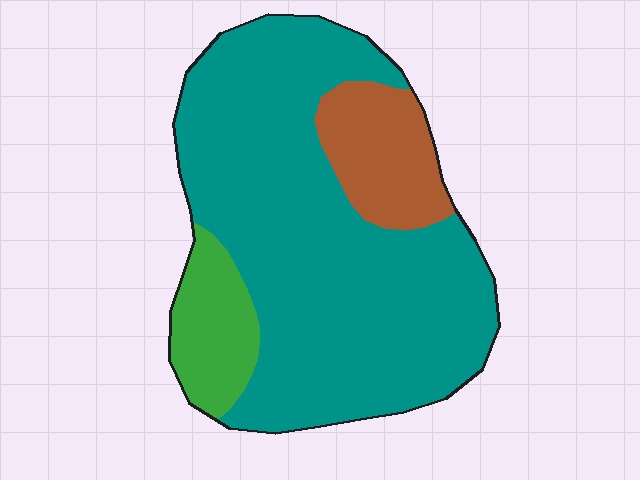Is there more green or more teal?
Teal.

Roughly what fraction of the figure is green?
Green takes up about one eighth (1/8) of the figure.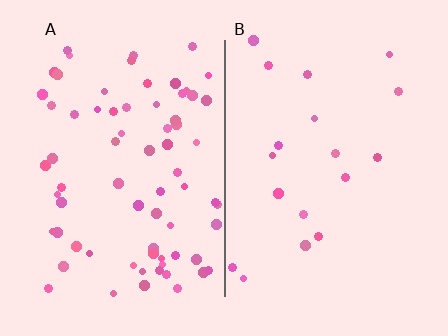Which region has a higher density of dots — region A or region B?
A (the left).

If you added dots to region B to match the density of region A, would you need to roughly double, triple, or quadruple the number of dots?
Approximately quadruple.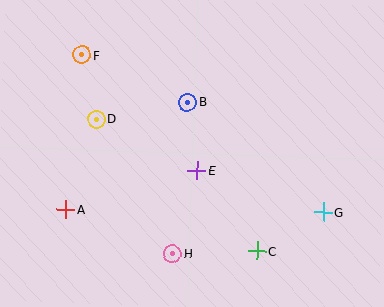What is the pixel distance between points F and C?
The distance between F and C is 263 pixels.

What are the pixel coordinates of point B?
Point B is at (188, 102).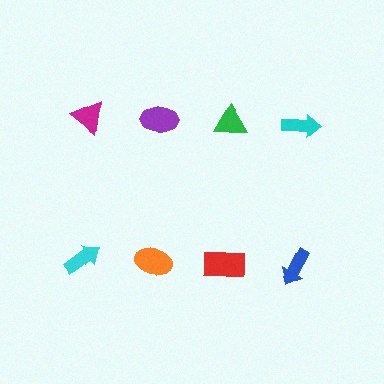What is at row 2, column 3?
A red rectangle.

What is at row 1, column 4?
A cyan arrow.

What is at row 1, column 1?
A magenta triangle.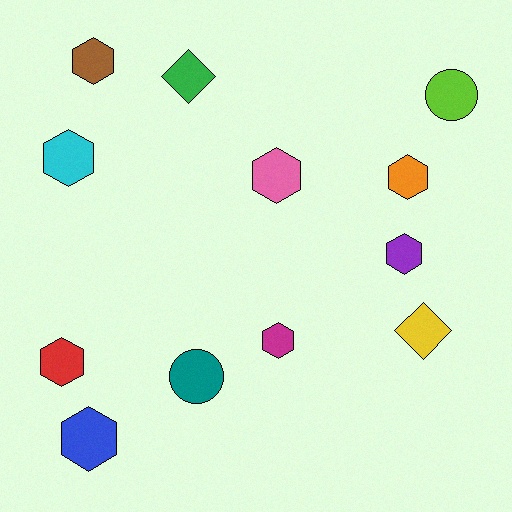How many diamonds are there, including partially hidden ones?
There are 2 diamonds.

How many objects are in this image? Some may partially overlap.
There are 12 objects.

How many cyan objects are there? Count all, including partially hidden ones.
There is 1 cyan object.